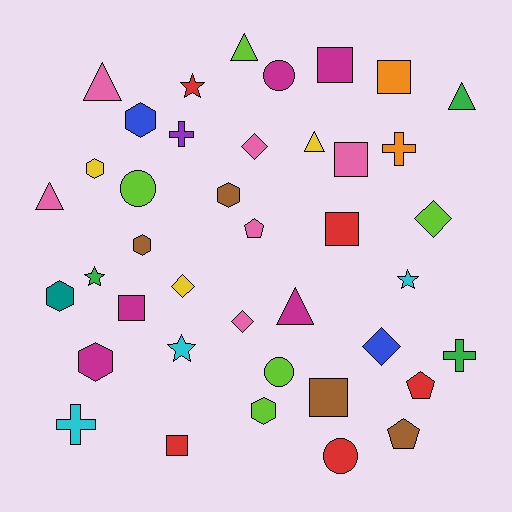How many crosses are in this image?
There are 4 crosses.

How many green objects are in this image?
There are 3 green objects.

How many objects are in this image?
There are 40 objects.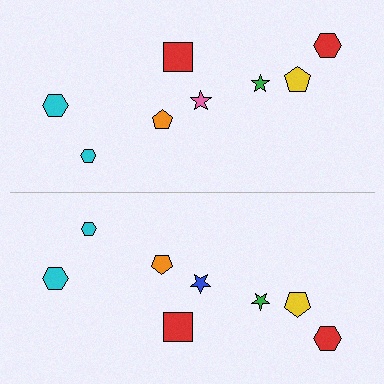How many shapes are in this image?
There are 16 shapes in this image.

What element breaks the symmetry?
The blue star on the bottom side breaks the symmetry — its mirror counterpart is pink.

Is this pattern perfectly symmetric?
No, the pattern is not perfectly symmetric. The blue star on the bottom side breaks the symmetry — its mirror counterpart is pink.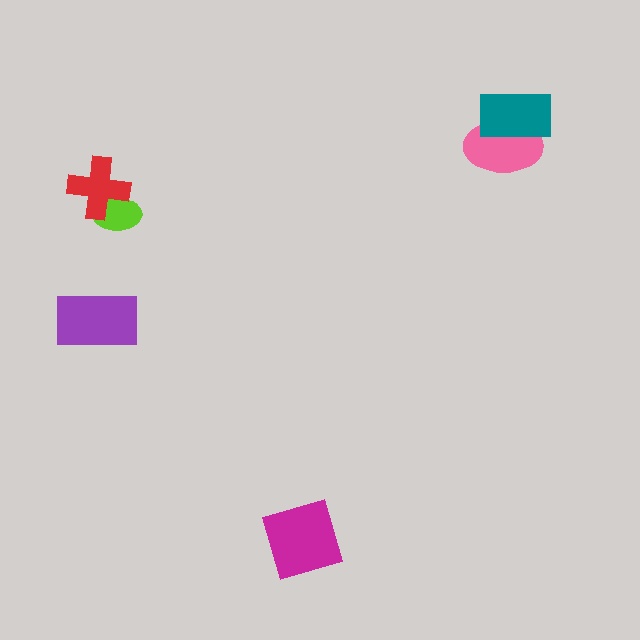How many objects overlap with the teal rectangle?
1 object overlaps with the teal rectangle.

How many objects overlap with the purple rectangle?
0 objects overlap with the purple rectangle.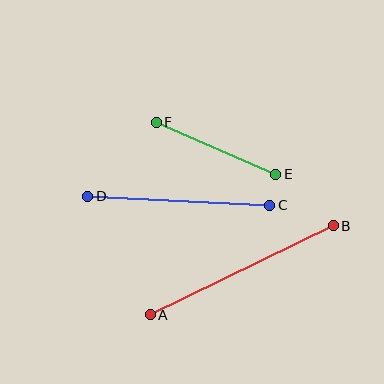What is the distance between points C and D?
The distance is approximately 182 pixels.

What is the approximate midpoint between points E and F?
The midpoint is at approximately (216, 148) pixels.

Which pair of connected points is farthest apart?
Points A and B are farthest apart.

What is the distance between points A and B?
The distance is approximately 204 pixels.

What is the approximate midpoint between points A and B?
The midpoint is at approximately (242, 270) pixels.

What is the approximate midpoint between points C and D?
The midpoint is at approximately (179, 201) pixels.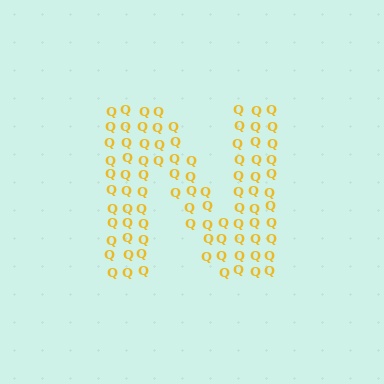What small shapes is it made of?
It is made of small letter Q's.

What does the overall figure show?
The overall figure shows the letter N.